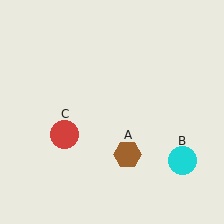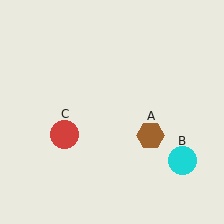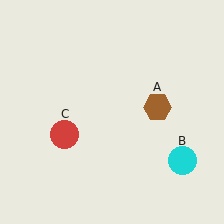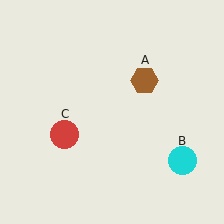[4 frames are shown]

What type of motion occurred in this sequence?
The brown hexagon (object A) rotated counterclockwise around the center of the scene.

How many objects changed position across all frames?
1 object changed position: brown hexagon (object A).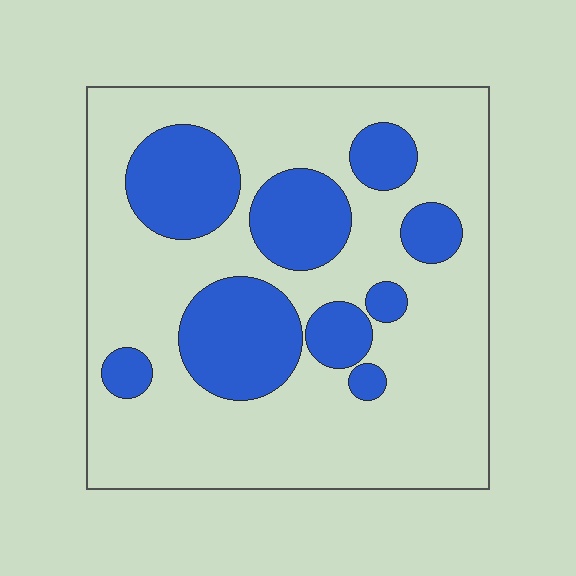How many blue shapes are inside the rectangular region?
9.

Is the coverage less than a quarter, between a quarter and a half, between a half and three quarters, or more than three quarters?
Between a quarter and a half.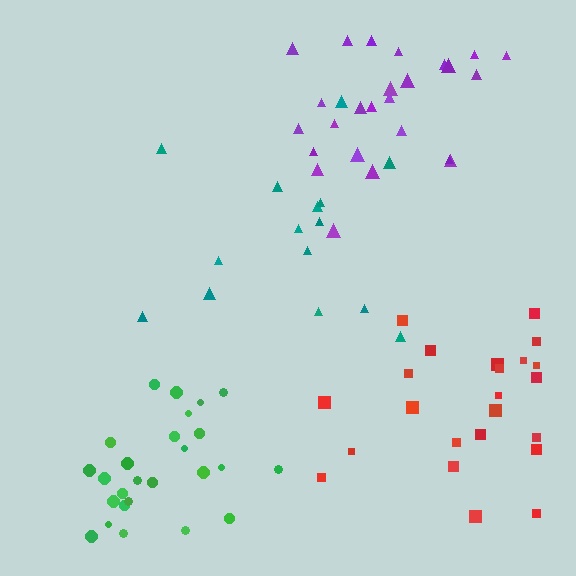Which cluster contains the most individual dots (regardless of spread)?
Green (26).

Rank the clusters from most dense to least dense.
green, purple, red, teal.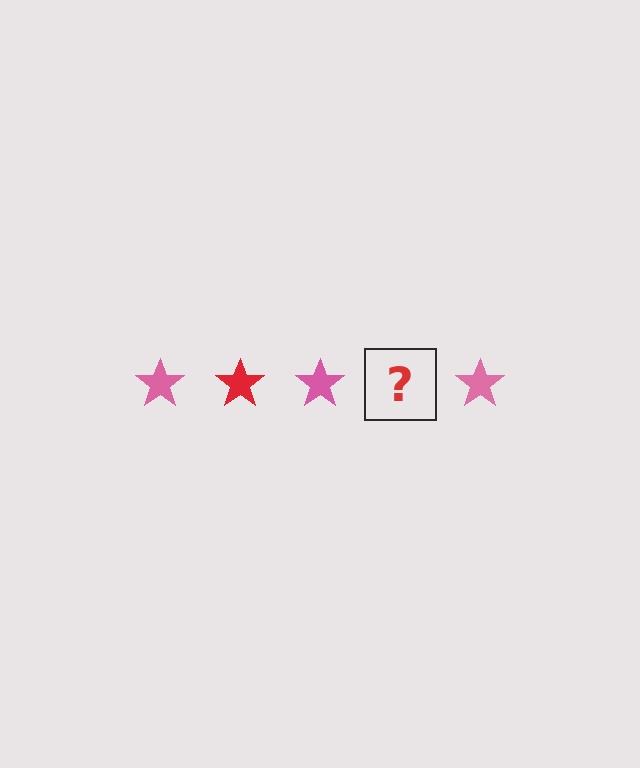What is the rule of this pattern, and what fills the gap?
The rule is that the pattern cycles through pink, red stars. The gap should be filled with a red star.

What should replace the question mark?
The question mark should be replaced with a red star.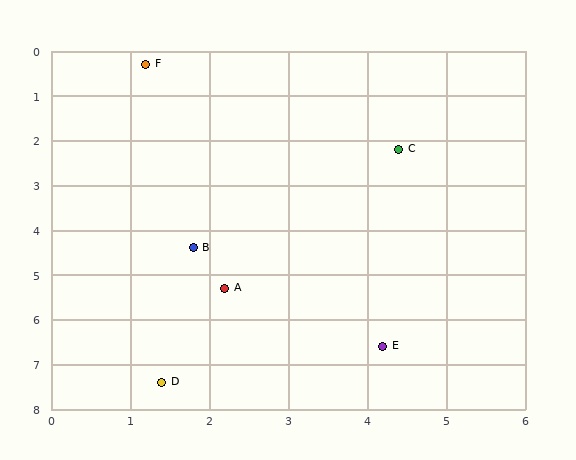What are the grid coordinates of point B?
Point B is at approximately (1.8, 4.4).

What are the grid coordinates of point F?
Point F is at approximately (1.2, 0.3).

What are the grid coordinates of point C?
Point C is at approximately (4.4, 2.2).